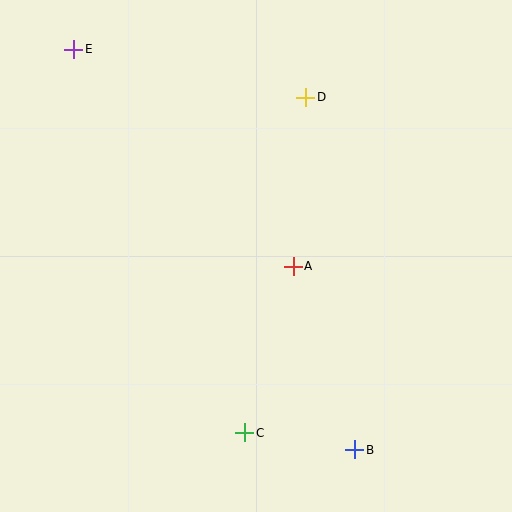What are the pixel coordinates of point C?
Point C is at (245, 433).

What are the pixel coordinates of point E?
Point E is at (74, 49).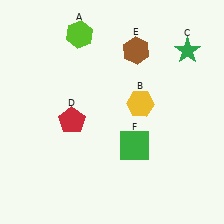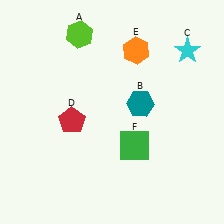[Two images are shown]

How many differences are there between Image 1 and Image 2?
There are 3 differences between the two images.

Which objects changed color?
B changed from yellow to teal. C changed from green to cyan. E changed from brown to orange.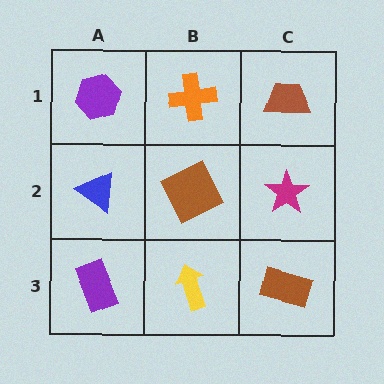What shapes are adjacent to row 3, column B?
A brown square (row 2, column B), a purple rectangle (row 3, column A), a brown rectangle (row 3, column C).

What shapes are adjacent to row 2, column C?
A brown trapezoid (row 1, column C), a brown rectangle (row 3, column C), a brown square (row 2, column B).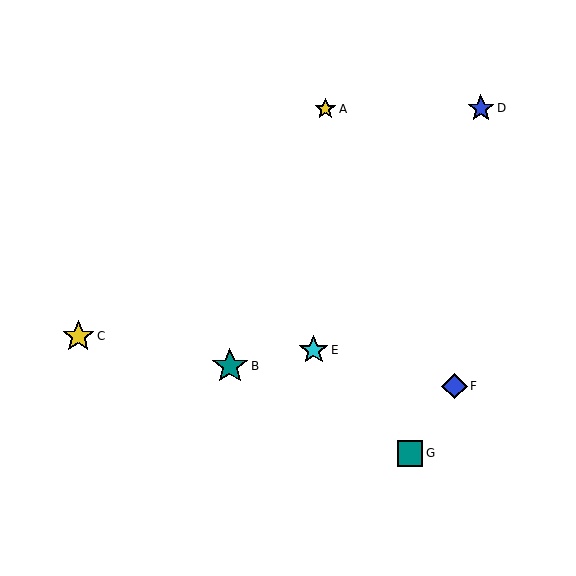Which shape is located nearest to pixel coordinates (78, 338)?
The yellow star (labeled C) at (78, 336) is nearest to that location.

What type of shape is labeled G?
Shape G is a teal square.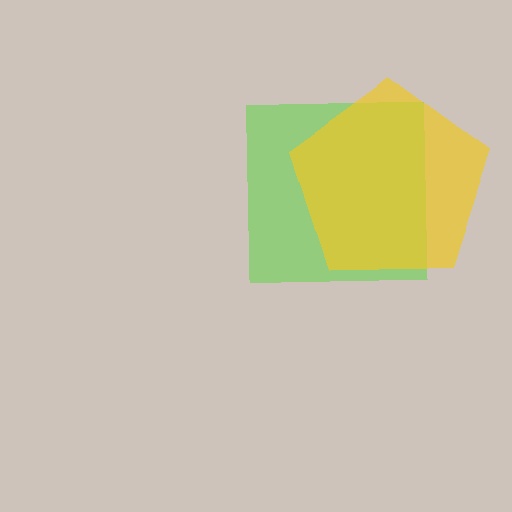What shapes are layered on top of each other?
The layered shapes are: a lime square, a yellow pentagon.